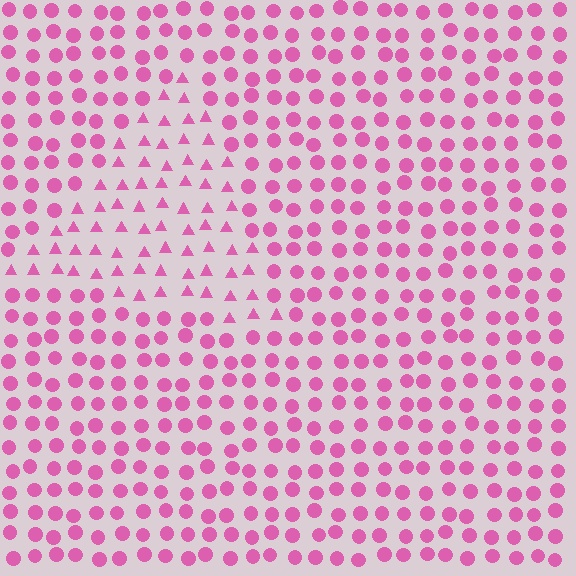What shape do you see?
I see a triangle.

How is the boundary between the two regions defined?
The boundary is defined by a change in element shape: triangles inside vs. circles outside. All elements share the same color and spacing.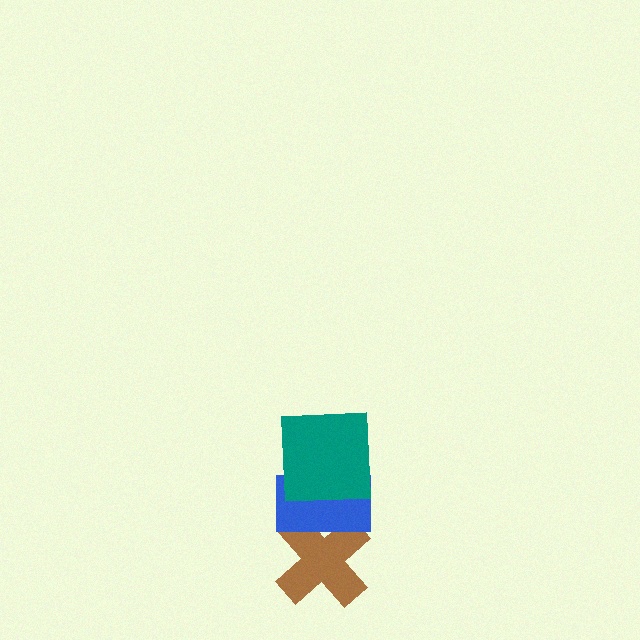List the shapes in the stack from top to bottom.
From top to bottom: the teal square, the blue rectangle, the brown cross.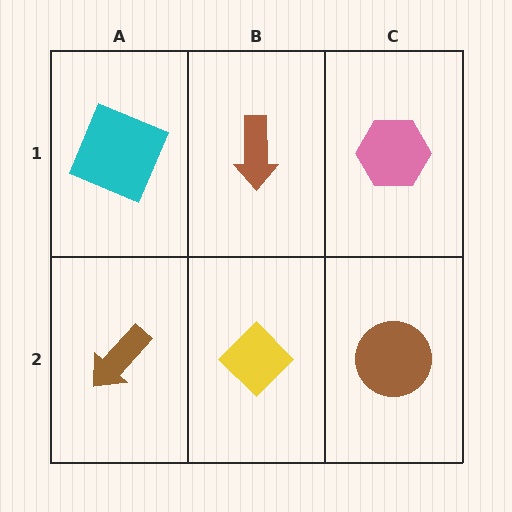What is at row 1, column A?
A cyan square.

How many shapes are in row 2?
3 shapes.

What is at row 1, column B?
A brown arrow.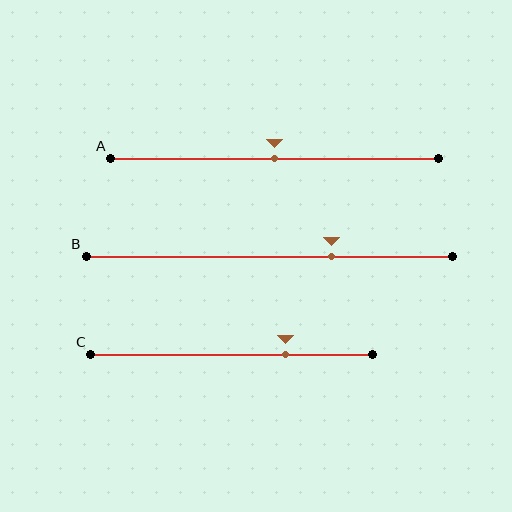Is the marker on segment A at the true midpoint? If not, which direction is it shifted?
Yes, the marker on segment A is at the true midpoint.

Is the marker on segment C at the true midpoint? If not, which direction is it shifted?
No, the marker on segment C is shifted to the right by about 19% of the segment length.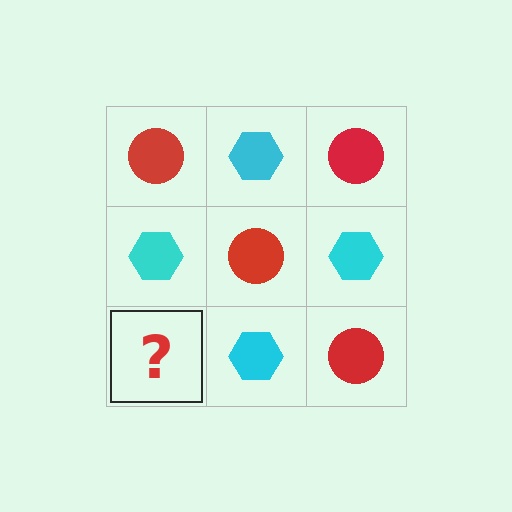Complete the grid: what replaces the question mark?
The question mark should be replaced with a red circle.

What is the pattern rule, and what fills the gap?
The rule is that it alternates red circle and cyan hexagon in a checkerboard pattern. The gap should be filled with a red circle.